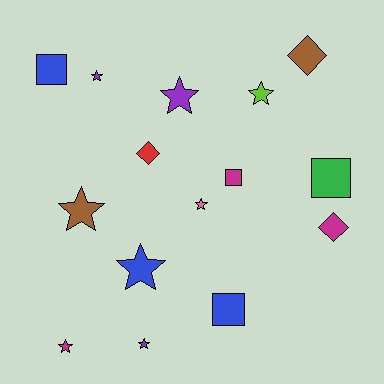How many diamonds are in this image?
There are 3 diamonds.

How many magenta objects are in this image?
There are 3 magenta objects.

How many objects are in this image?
There are 15 objects.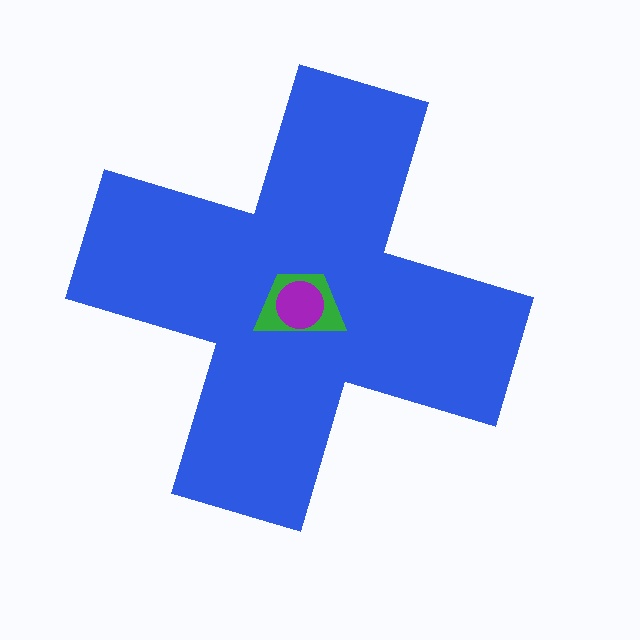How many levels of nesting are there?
3.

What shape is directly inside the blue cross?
The green trapezoid.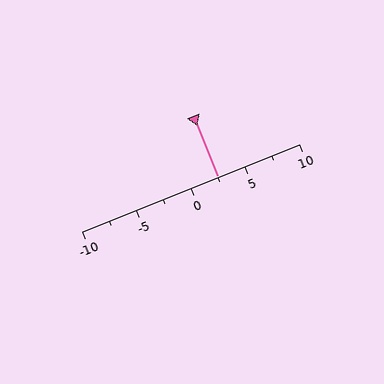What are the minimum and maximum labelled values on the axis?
The axis runs from -10 to 10.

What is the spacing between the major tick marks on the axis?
The major ticks are spaced 5 apart.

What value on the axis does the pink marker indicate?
The marker indicates approximately 2.5.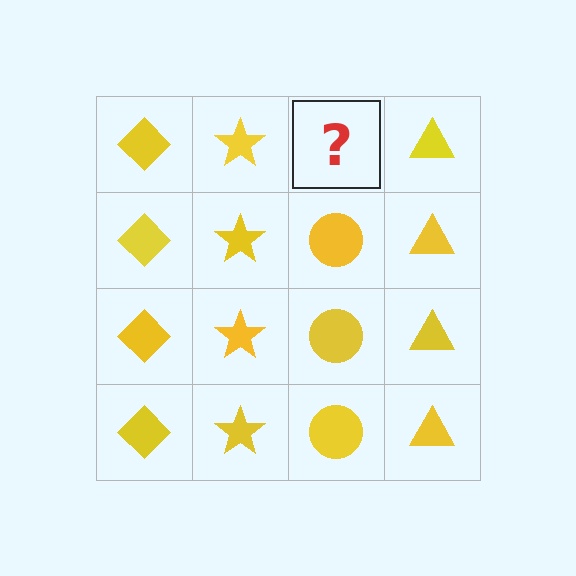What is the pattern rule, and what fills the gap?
The rule is that each column has a consistent shape. The gap should be filled with a yellow circle.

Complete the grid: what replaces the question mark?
The question mark should be replaced with a yellow circle.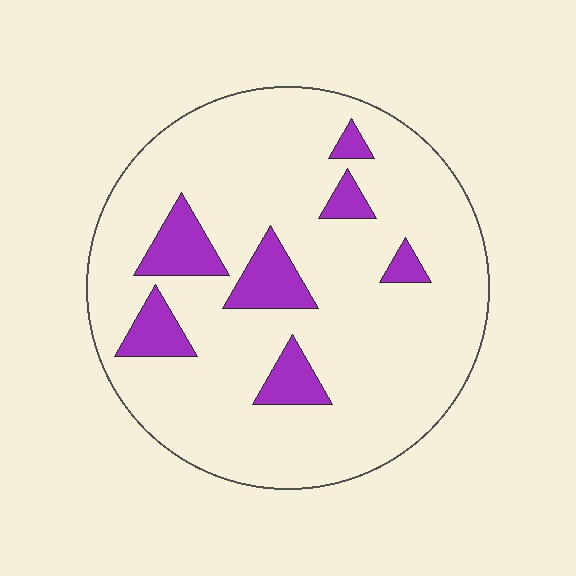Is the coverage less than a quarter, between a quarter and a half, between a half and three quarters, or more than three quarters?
Less than a quarter.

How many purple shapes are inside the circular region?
7.